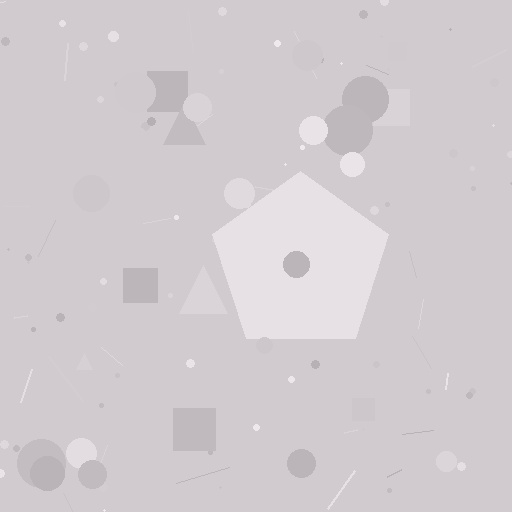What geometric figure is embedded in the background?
A pentagon is embedded in the background.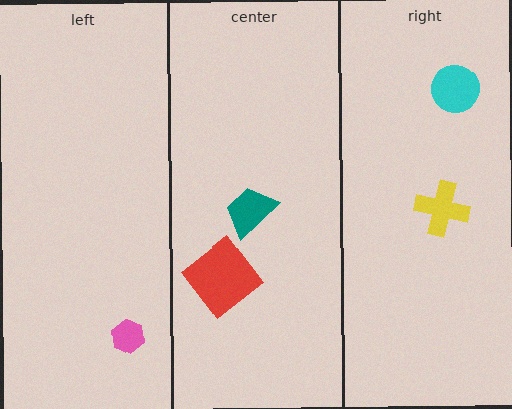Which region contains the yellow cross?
The right region.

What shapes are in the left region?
The pink hexagon.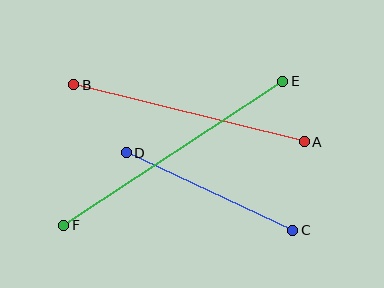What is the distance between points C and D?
The distance is approximately 183 pixels.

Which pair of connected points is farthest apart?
Points E and F are farthest apart.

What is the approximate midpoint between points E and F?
The midpoint is at approximately (173, 153) pixels.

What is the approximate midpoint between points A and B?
The midpoint is at approximately (189, 113) pixels.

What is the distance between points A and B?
The distance is approximately 237 pixels.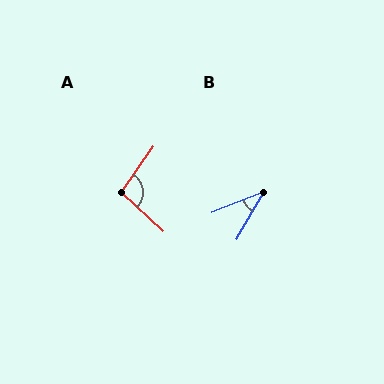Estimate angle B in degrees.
Approximately 38 degrees.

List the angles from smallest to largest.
B (38°), A (98°).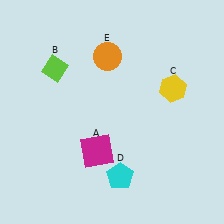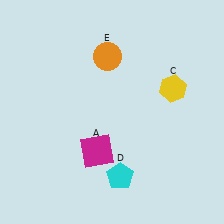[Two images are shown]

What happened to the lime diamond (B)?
The lime diamond (B) was removed in Image 2. It was in the top-left area of Image 1.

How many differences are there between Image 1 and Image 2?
There is 1 difference between the two images.